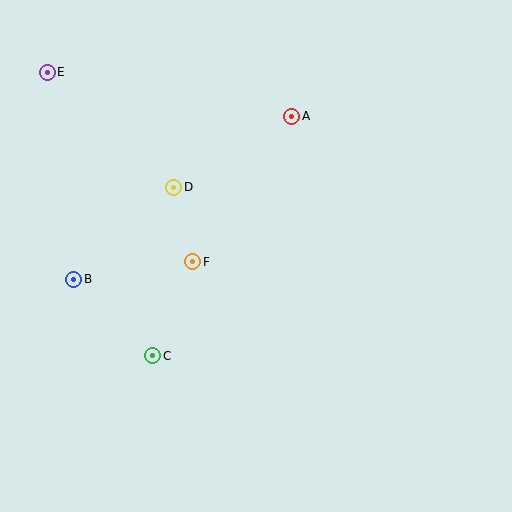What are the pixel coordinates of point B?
Point B is at (74, 279).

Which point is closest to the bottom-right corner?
Point C is closest to the bottom-right corner.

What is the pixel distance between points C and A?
The distance between C and A is 277 pixels.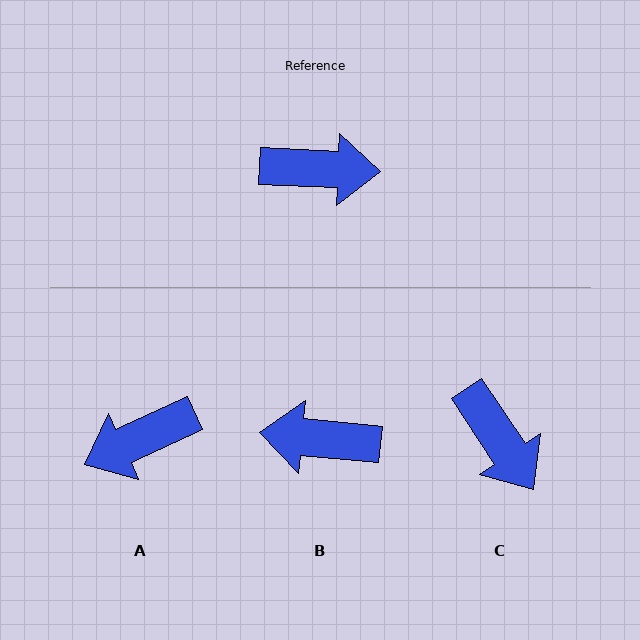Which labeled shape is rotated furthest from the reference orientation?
B, about 177 degrees away.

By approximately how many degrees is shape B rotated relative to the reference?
Approximately 177 degrees counter-clockwise.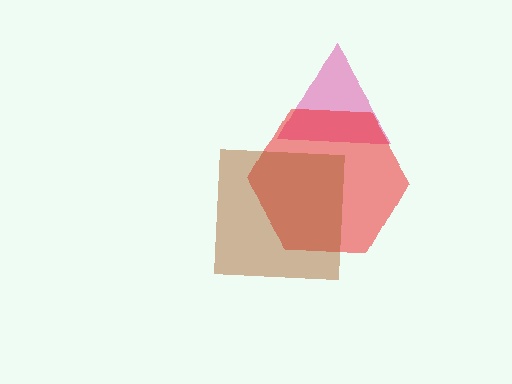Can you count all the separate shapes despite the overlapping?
Yes, there are 3 separate shapes.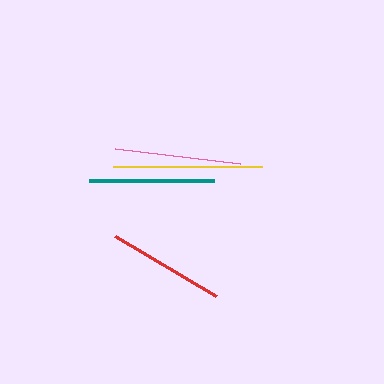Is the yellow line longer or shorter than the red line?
The yellow line is longer than the red line.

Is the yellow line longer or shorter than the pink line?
The yellow line is longer than the pink line.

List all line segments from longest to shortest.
From longest to shortest: yellow, teal, pink, red.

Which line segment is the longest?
The yellow line is the longest at approximately 150 pixels.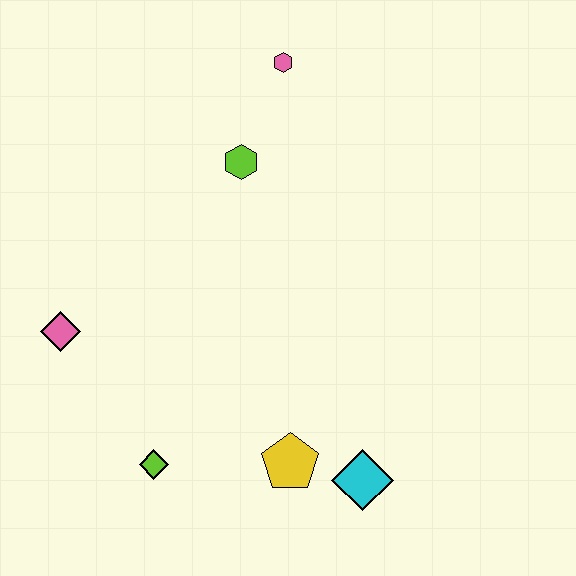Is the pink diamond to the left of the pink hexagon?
Yes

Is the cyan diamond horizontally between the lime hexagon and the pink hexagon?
No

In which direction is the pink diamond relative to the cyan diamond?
The pink diamond is to the left of the cyan diamond.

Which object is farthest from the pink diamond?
The pink hexagon is farthest from the pink diamond.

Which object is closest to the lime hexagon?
The pink hexagon is closest to the lime hexagon.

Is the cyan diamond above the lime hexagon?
No